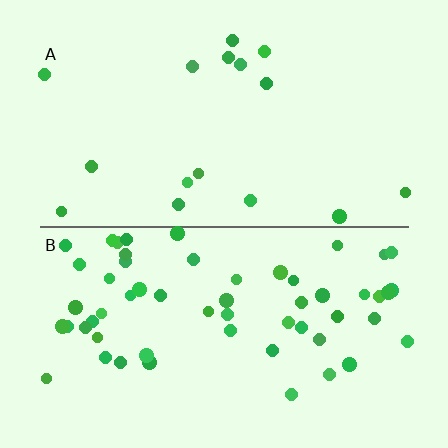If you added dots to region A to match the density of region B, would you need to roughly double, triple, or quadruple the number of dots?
Approximately triple.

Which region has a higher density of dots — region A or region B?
B (the bottom).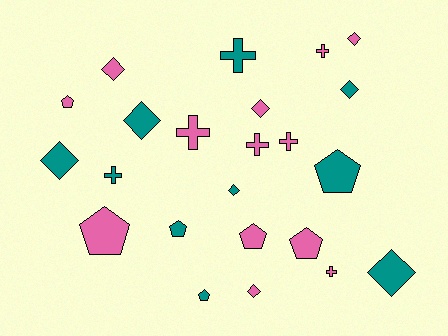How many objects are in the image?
There are 23 objects.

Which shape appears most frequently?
Diamond, with 9 objects.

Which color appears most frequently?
Pink, with 13 objects.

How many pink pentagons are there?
There are 4 pink pentagons.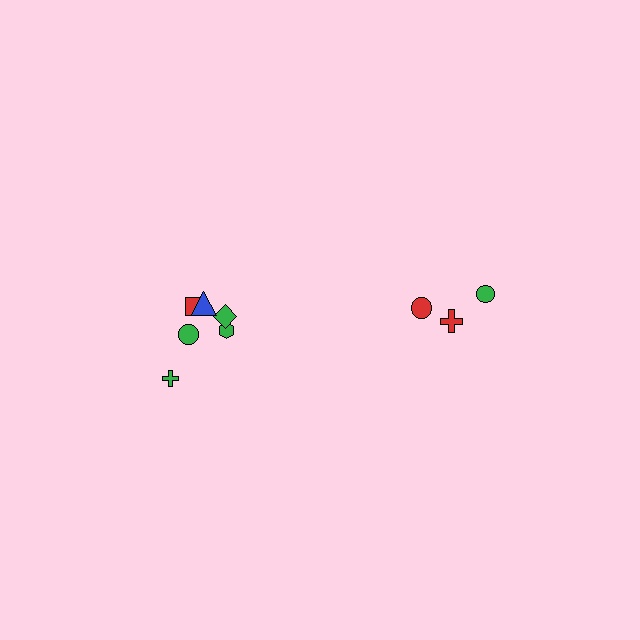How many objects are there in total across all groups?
There are 9 objects.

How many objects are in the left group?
There are 6 objects.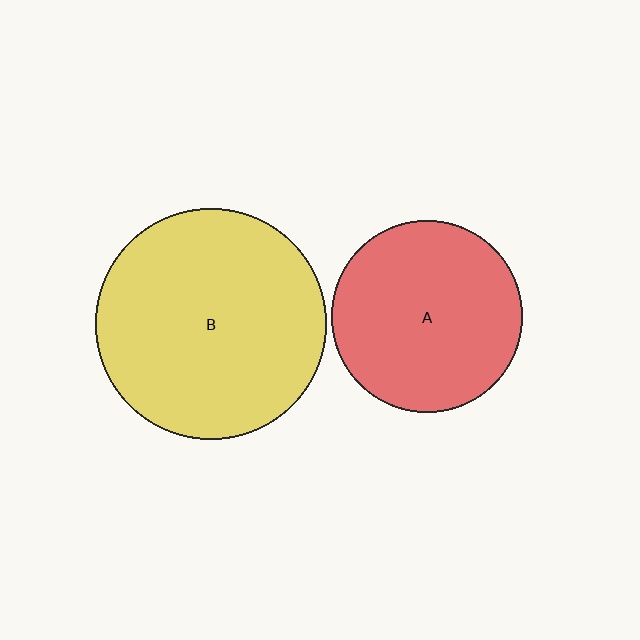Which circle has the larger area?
Circle B (yellow).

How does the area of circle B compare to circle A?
Approximately 1.5 times.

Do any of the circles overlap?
No, none of the circles overlap.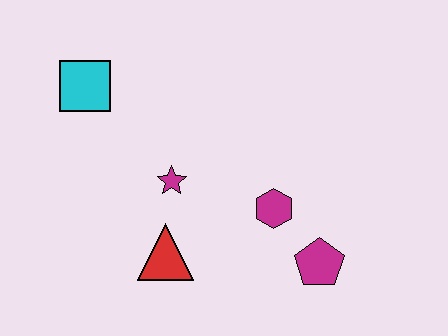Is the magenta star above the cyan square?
No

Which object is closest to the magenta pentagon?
The magenta hexagon is closest to the magenta pentagon.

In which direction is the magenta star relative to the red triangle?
The magenta star is above the red triangle.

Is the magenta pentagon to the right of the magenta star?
Yes